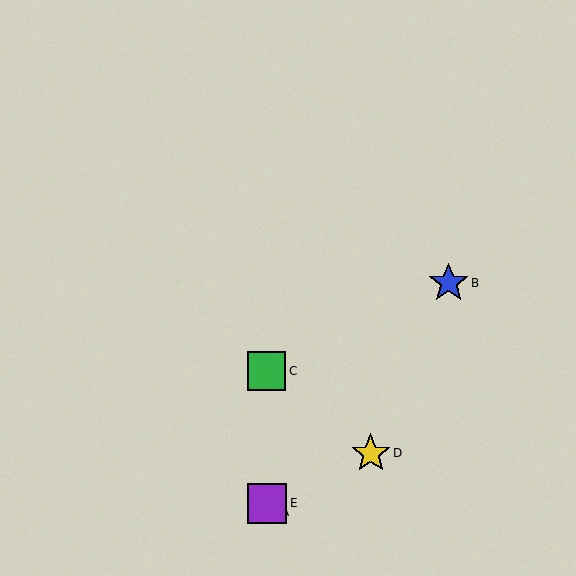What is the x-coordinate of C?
Object C is at x≈267.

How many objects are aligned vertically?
3 objects (A, C, E) are aligned vertically.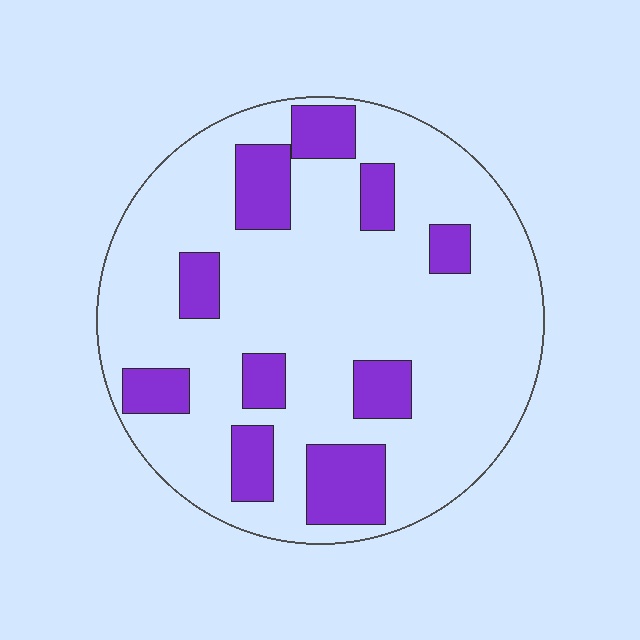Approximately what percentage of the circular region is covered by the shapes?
Approximately 20%.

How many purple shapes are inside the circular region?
10.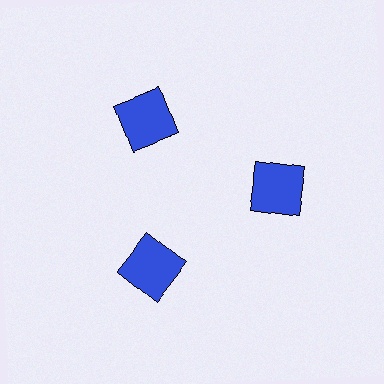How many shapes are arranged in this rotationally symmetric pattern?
There are 3 shapes, arranged in 3 groups of 1.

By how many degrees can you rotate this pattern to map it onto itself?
The pattern maps onto itself every 120 degrees of rotation.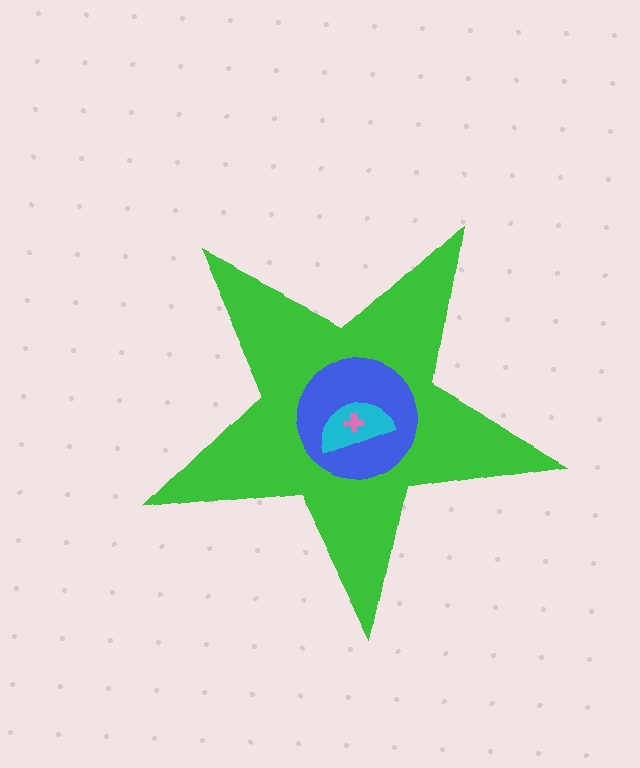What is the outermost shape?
The green star.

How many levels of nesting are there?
4.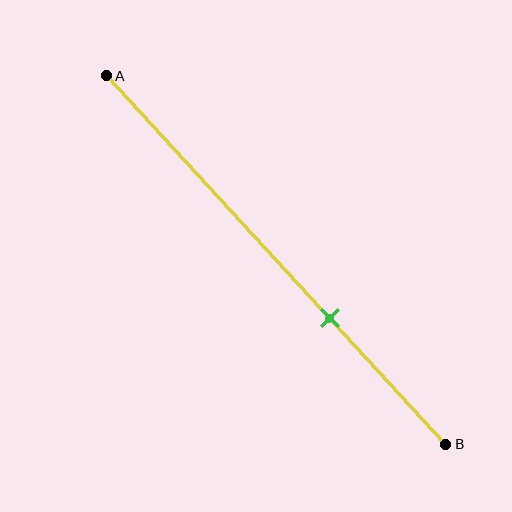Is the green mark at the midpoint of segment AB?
No, the mark is at about 65% from A, not at the 50% midpoint.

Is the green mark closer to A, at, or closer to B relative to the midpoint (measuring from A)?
The green mark is closer to point B than the midpoint of segment AB.